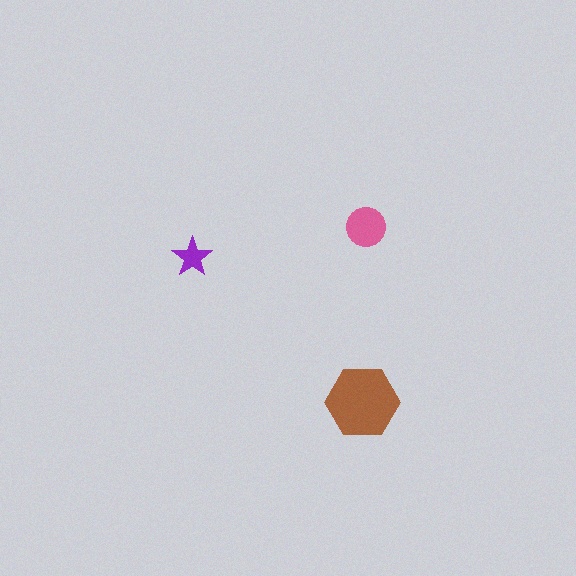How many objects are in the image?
There are 3 objects in the image.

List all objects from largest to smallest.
The brown hexagon, the pink circle, the purple star.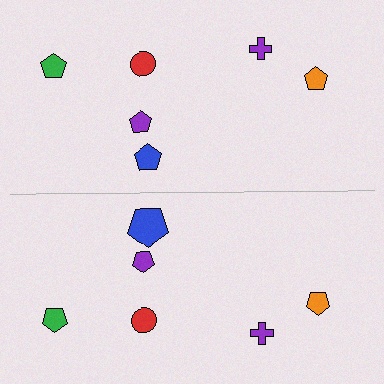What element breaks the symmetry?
The blue pentagon on the bottom side has a different size than its mirror counterpart.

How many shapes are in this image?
There are 12 shapes in this image.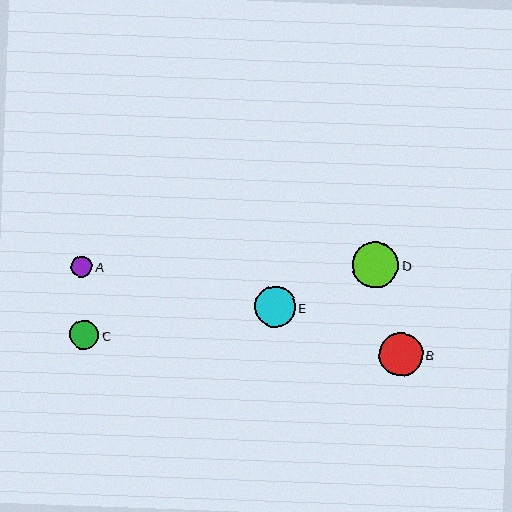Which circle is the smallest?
Circle A is the smallest with a size of approximately 22 pixels.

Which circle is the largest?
Circle D is the largest with a size of approximately 46 pixels.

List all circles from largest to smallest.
From largest to smallest: D, B, E, C, A.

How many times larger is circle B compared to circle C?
Circle B is approximately 1.5 times the size of circle C.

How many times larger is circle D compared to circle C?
Circle D is approximately 1.6 times the size of circle C.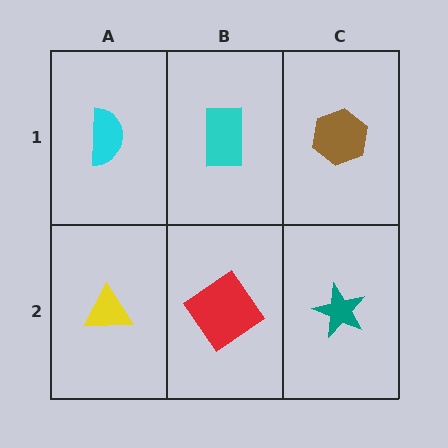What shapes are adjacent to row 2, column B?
A cyan rectangle (row 1, column B), a yellow triangle (row 2, column A), a teal star (row 2, column C).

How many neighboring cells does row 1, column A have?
2.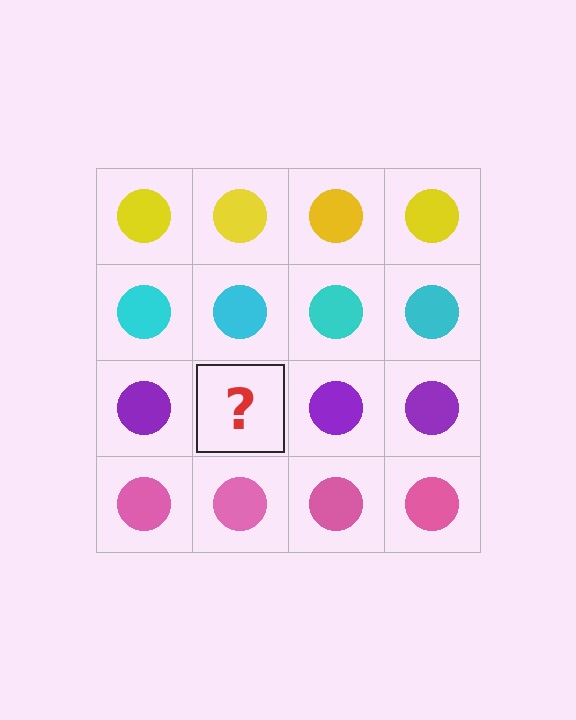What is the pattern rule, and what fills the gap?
The rule is that each row has a consistent color. The gap should be filled with a purple circle.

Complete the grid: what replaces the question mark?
The question mark should be replaced with a purple circle.